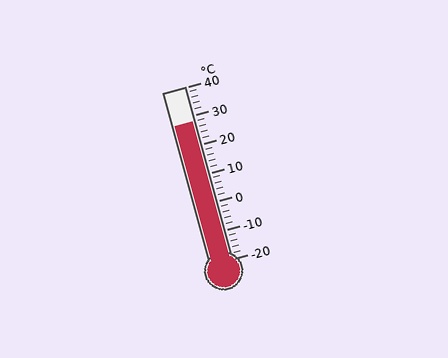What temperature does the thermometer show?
The thermometer shows approximately 28°C.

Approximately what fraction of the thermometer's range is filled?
The thermometer is filled to approximately 80% of its range.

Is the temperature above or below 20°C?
The temperature is above 20°C.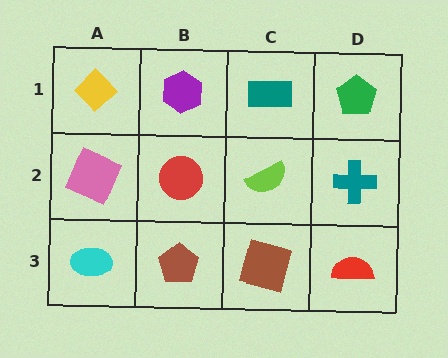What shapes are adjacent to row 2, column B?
A purple hexagon (row 1, column B), a brown pentagon (row 3, column B), a pink square (row 2, column A), a lime semicircle (row 2, column C).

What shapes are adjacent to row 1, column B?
A red circle (row 2, column B), a yellow diamond (row 1, column A), a teal rectangle (row 1, column C).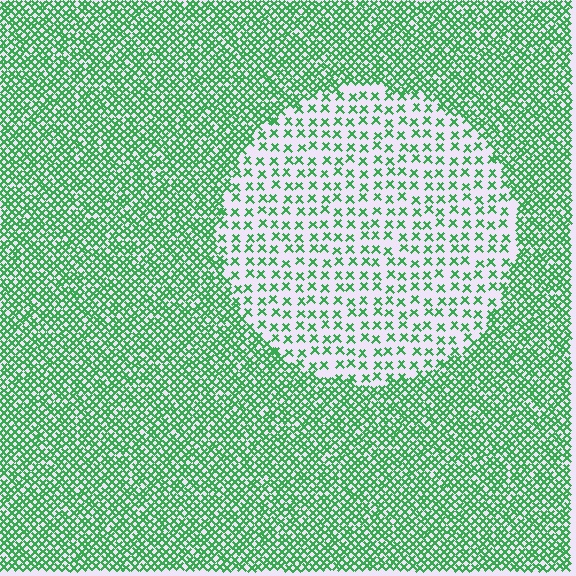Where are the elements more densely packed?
The elements are more densely packed outside the circle boundary.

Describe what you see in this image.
The image contains small green elements arranged at two different densities. A circle-shaped region is visible where the elements are less densely packed than the surrounding area.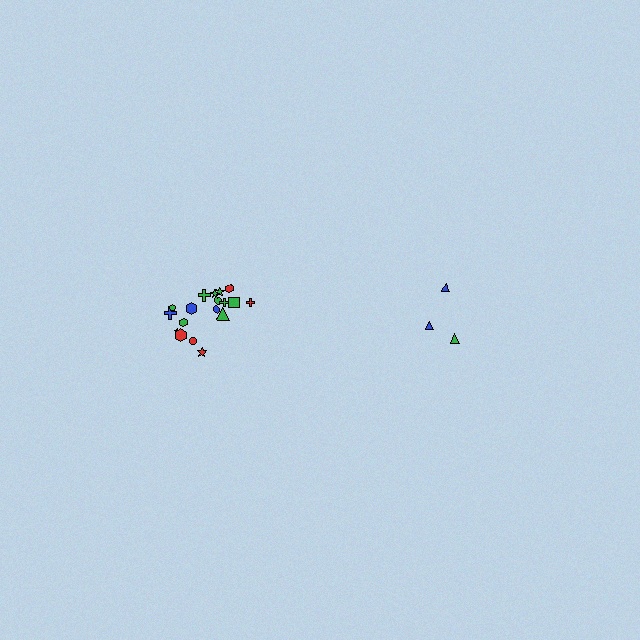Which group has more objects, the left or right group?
The left group.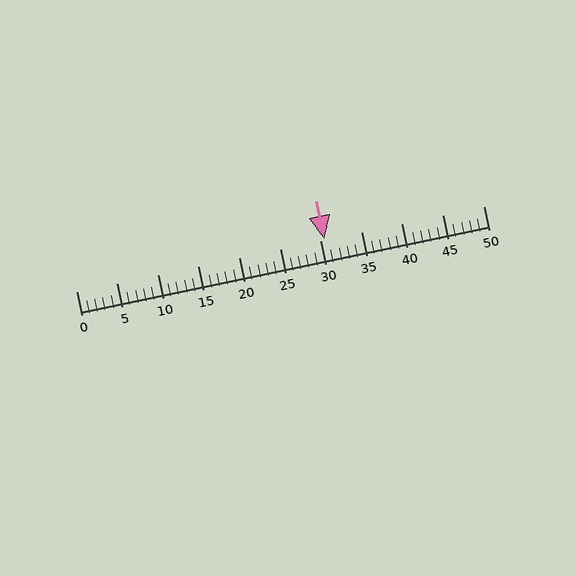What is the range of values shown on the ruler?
The ruler shows values from 0 to 50.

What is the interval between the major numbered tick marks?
The major tick marks are spaced 5 units apart.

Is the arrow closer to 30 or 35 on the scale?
The arrow is closer to 30.